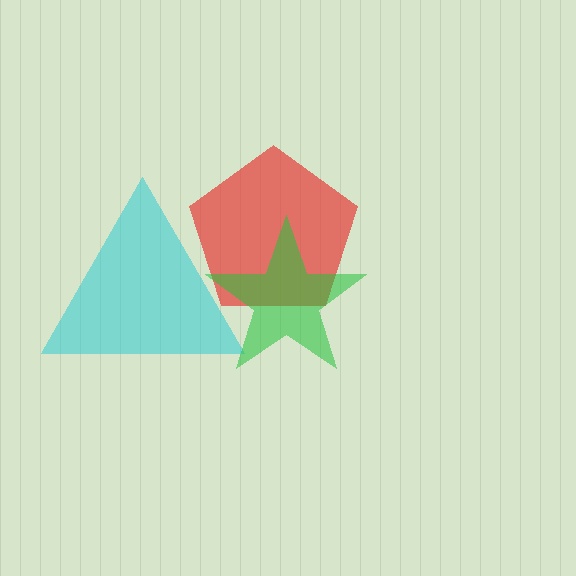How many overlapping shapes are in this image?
There are 3 overlapping shapes in the image.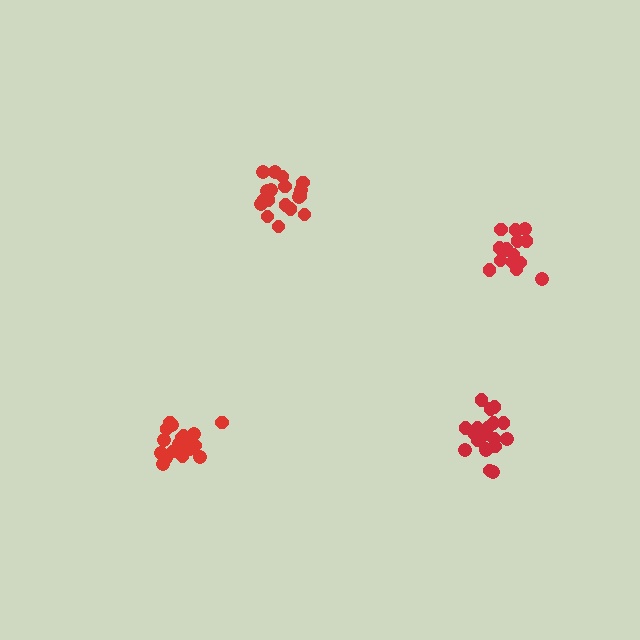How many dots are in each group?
Group 1: 17 dots, Group 2: 19 dots, Group 3: 20 dots, Group 4: 21 dots (77 total).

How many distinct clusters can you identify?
There are 4 distinct clusters.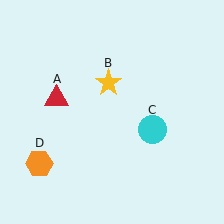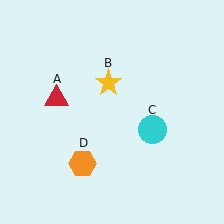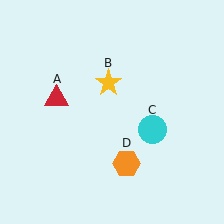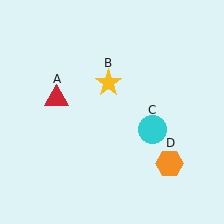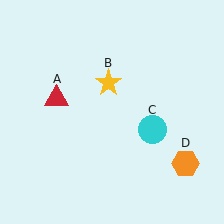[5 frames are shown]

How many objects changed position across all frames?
1 object changed position: orange hexagon (object D).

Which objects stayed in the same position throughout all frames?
Red triangle (object A) and yellow star (object B) and cyan circle (object C) remained stationary.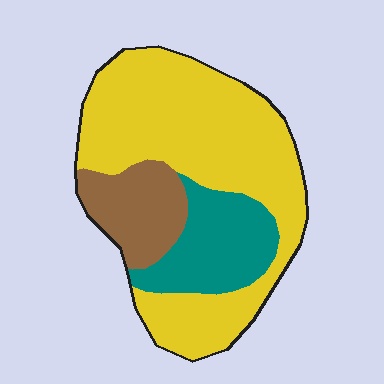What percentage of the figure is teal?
Teal covers about 20% of the figure.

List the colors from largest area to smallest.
From largest to smallest: yellow, teal, brown.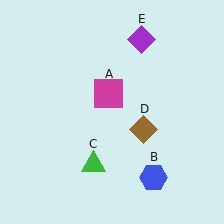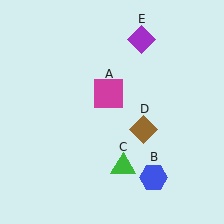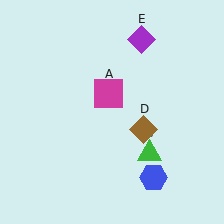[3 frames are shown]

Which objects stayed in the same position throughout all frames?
Magenta square (object A) and blue hexagon (object B) and brown diamond (object D) and purple diamond (object E) remained stationary.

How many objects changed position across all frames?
1 object changed position: green triangle (object C).